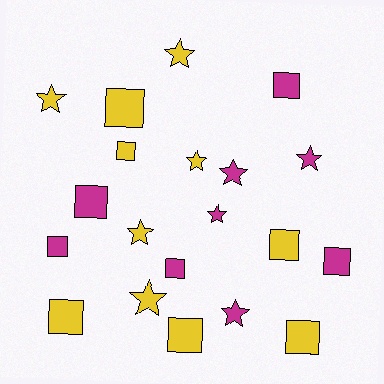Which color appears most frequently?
Yellow, with 11 objects.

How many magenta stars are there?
There are 4 magenta stars.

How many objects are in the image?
There are 20 objects.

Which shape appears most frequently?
Square, with 11 objects.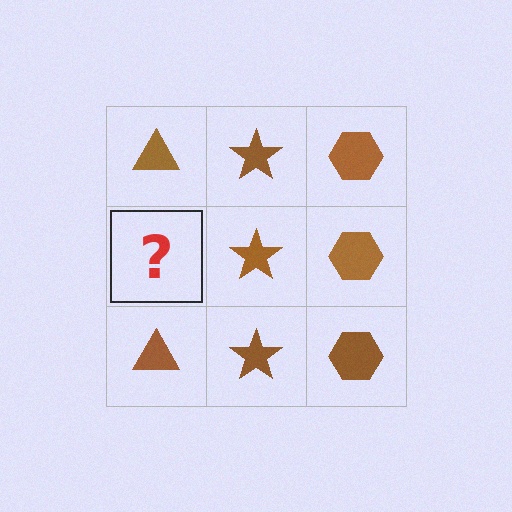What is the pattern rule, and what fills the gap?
The rule is that each column has a consistent shape. The gap should be filled with a brown triangle.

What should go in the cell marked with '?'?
The missing cell should contain a brown triangle.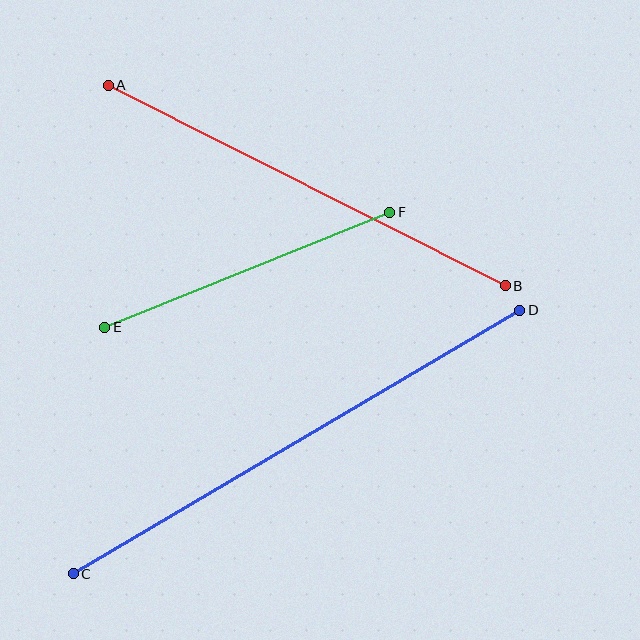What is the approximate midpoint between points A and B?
The midpoint is at approximately (307, 186) pixels.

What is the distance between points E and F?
The distance is approximately 307 pixels.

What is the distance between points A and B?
The distance is approximately 444 pixels.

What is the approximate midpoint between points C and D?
The midpoint is at approximately (296, 442) pixels.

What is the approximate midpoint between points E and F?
The midpoint is at approximately (247, 270) pixels.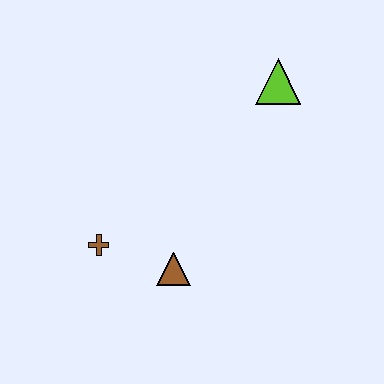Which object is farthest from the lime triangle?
The brown cross is farthest from the lime triangle.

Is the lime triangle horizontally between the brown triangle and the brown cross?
No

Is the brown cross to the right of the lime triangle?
No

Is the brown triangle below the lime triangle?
Yes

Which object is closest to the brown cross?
The brown triangle is closest to the brown cross.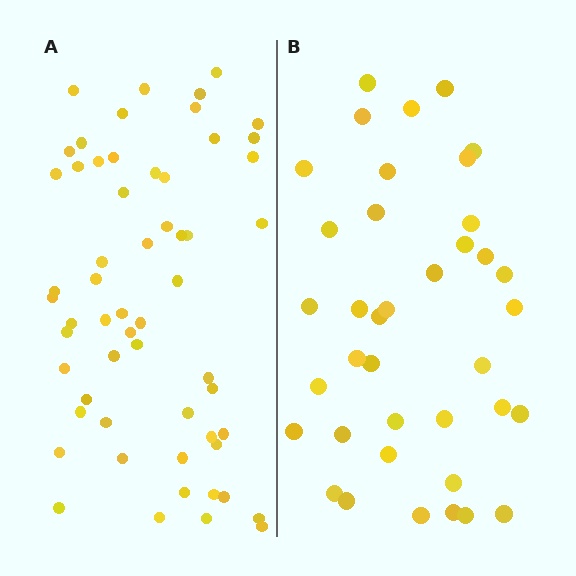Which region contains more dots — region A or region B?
Region A (the left region) has more dots.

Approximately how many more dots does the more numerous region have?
Region A has approximately 20 more dots than region B.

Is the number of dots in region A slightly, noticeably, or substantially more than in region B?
Region A has substantially more. The ratio is roughly 1.5 to 1.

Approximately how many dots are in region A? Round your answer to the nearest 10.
About 60 dots. (The exact count is 58, which rounds to 60.)